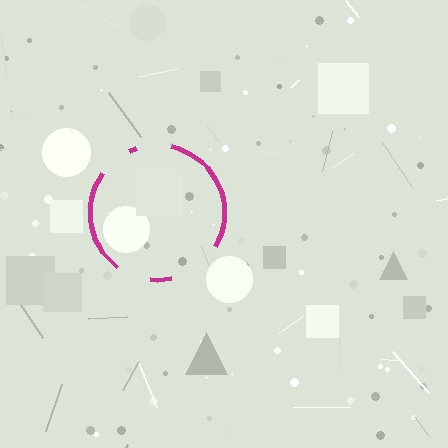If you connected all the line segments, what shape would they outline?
They would outline a circle.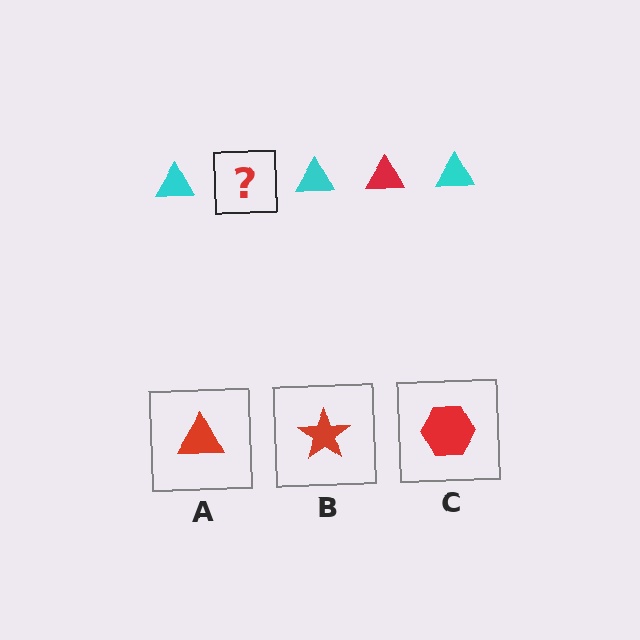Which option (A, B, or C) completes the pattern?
A.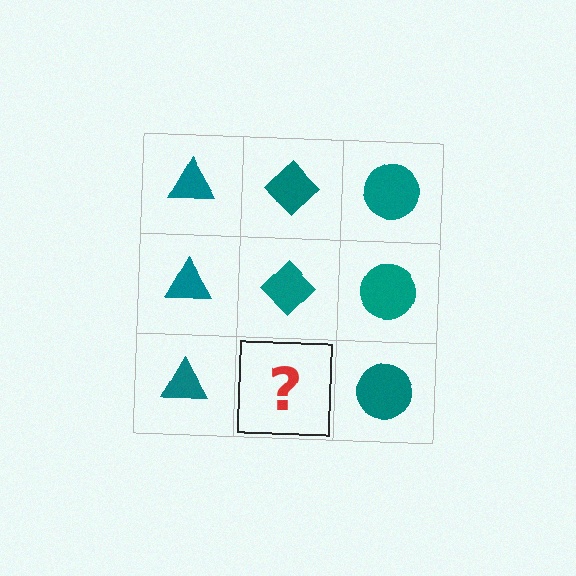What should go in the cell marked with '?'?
The missing cell should contain a teal diamond.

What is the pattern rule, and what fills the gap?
The rule is that each column has a consistent shape. The gap should be filled with a teal diamond.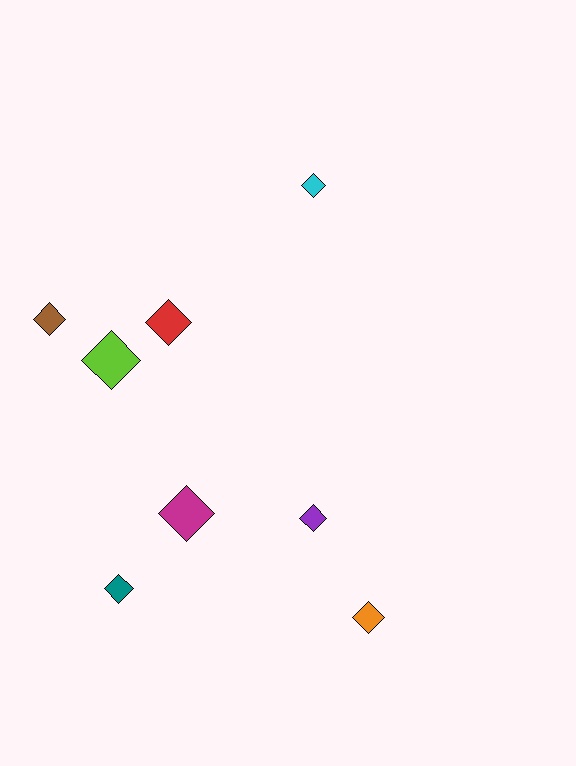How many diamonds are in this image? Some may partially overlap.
There are 8 diamonds.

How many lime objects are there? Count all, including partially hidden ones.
There is 1 lime object.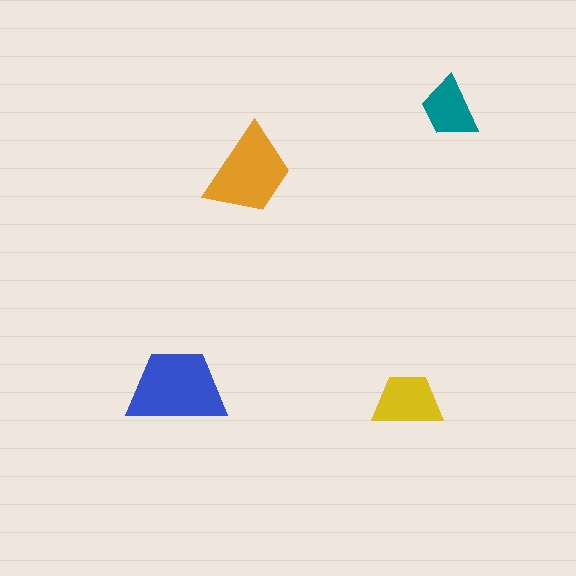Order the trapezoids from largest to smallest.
the blue one, the orange one, the yellow one, the teal one.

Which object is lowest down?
The yellow trapezoid is bottommost.